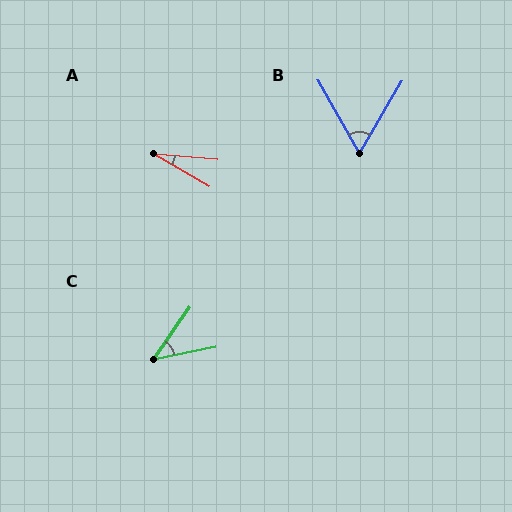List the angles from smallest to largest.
A (26°), C (43°), B (60°).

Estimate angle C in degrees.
Approximately 43 degrees.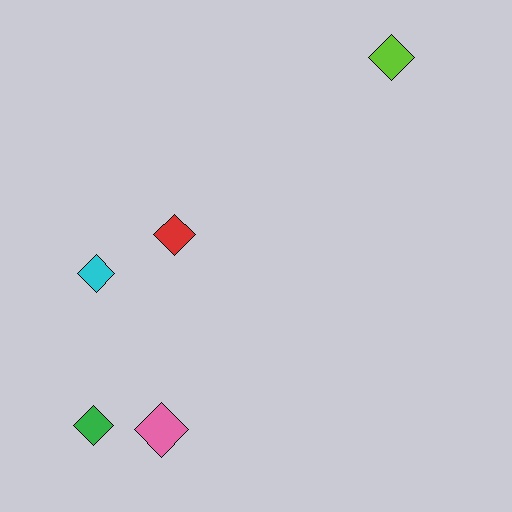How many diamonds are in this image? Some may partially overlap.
There are 5 diamonds.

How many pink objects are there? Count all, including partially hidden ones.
There is 1 pink object.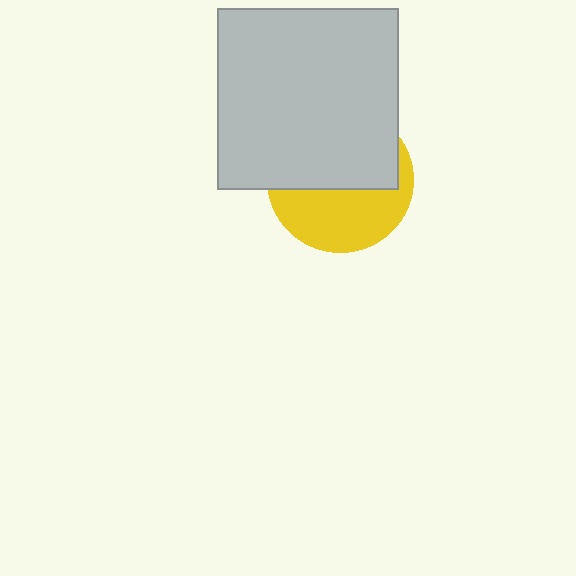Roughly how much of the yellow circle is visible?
About half of it is visible (roughly 45%).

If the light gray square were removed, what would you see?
You would see the complete yellow circle.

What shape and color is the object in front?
The object in front is a light gray square.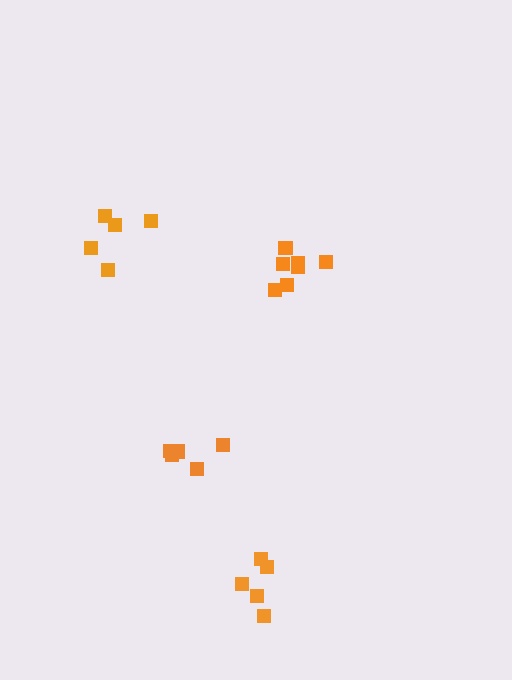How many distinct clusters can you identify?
There are 4 distinct clusters.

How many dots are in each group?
Group 1: 5 dots, Group 2: 5 dots, Group 3: 7 dots, Group 4: 5 dots (22 total).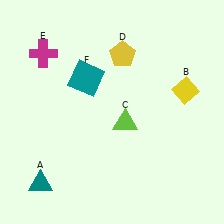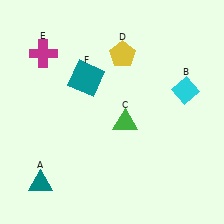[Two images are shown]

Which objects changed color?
B changed from yellow to cyan. C changed from lime to green.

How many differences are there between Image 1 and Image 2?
There are 2 differences between the two images.